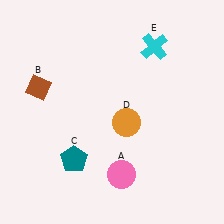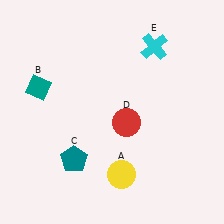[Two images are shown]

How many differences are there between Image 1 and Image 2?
There are 3 differences between the two images.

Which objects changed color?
A changed from pink to yellow. B changed from brown to teal. D changed from orange to red.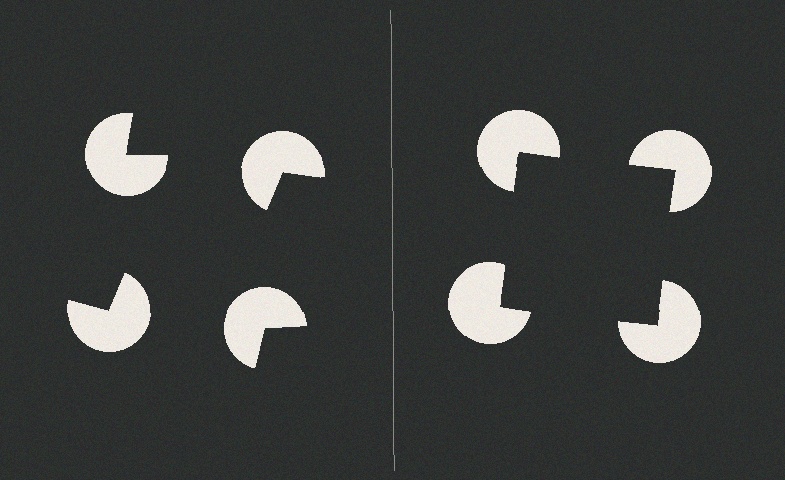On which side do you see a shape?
An illusory square appears on the right side. On the left side the wedge cuts are rotated, so no coherent shape forms.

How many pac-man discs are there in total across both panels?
8 — 4 on each side.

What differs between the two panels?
The pac-man discs are positioned identically on both sides; only the wedge orientations differ. On the right they align to a square; on the left they are misaligned.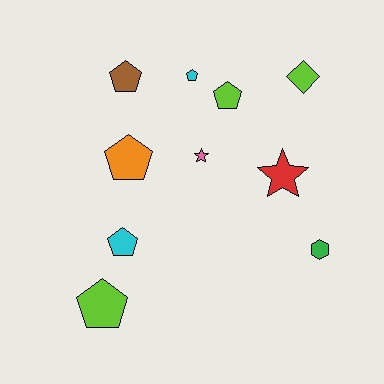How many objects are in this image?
There are 10 objects.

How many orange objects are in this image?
There is 1 orange object.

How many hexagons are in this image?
There is 1 hexagon.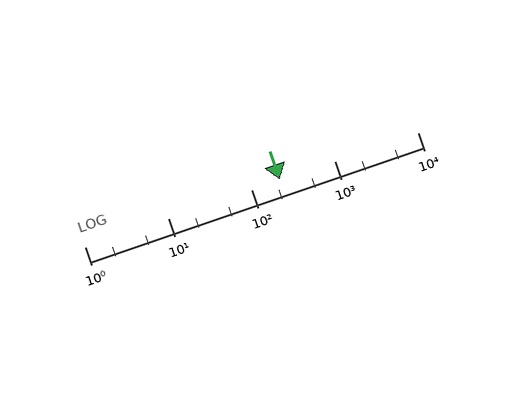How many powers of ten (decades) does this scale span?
The scale spans 4 decades, from 1 to 10000.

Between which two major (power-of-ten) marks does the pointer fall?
The pointer is between 100 and 1000.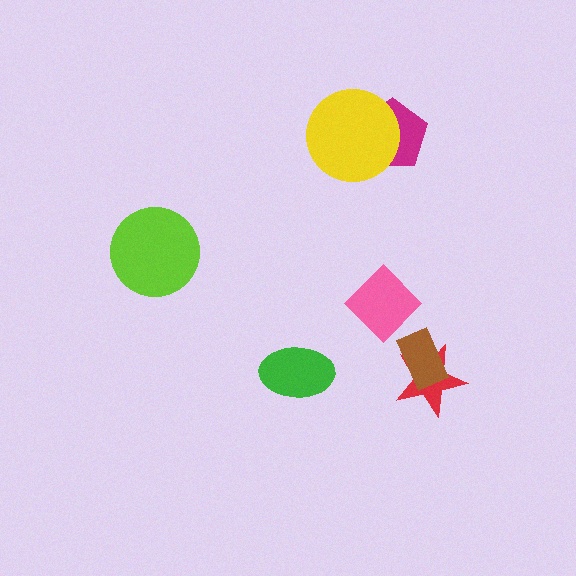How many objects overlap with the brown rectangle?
1 object overlaps with the brown rectangle.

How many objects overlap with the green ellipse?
0 objects overlap with the green ellipse.